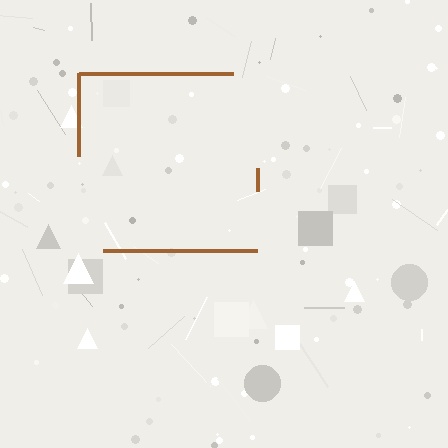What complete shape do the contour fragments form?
The contour fragments form a square.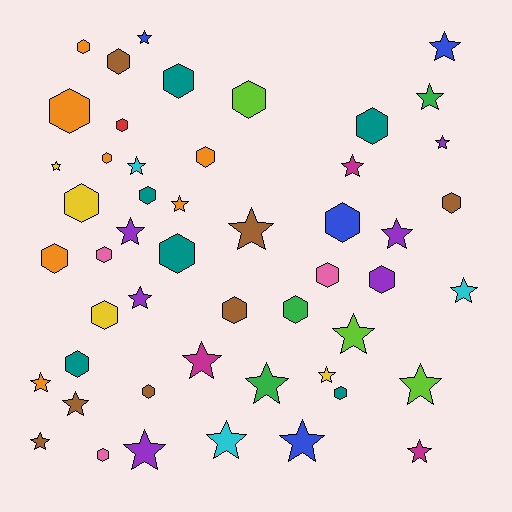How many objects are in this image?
There are 50 objects.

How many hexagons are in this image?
There are 25 hexagons.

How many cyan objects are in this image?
There are 3 cyan objects.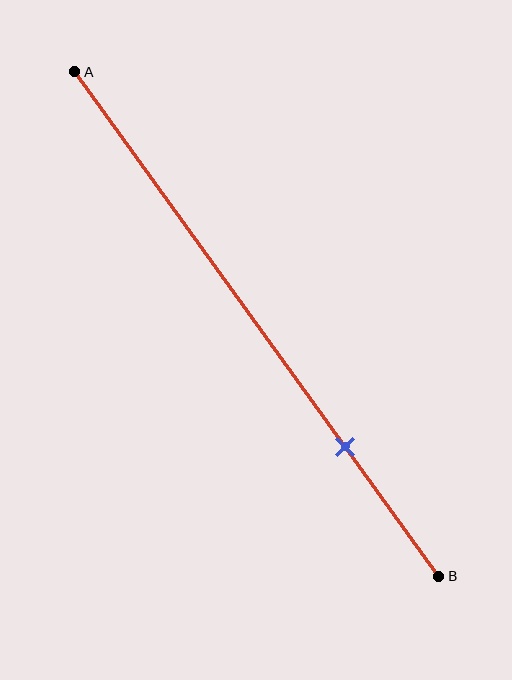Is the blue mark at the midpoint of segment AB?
No, the mark is at about 75% from A, not at the 50% midpoint.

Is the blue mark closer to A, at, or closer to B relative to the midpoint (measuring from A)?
The blue mark is closer to point B than the midpoint of segment AB.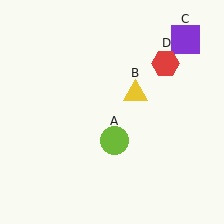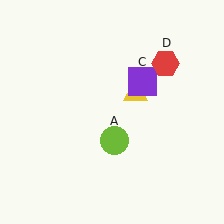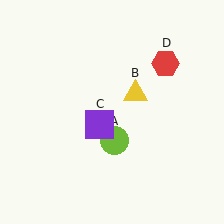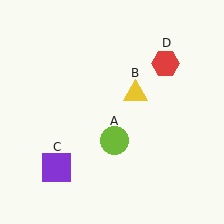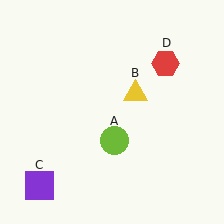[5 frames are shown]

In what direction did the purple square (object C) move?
The purple square (object C) moved down and to the left.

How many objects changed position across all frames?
1 object changed position: purple square (object C).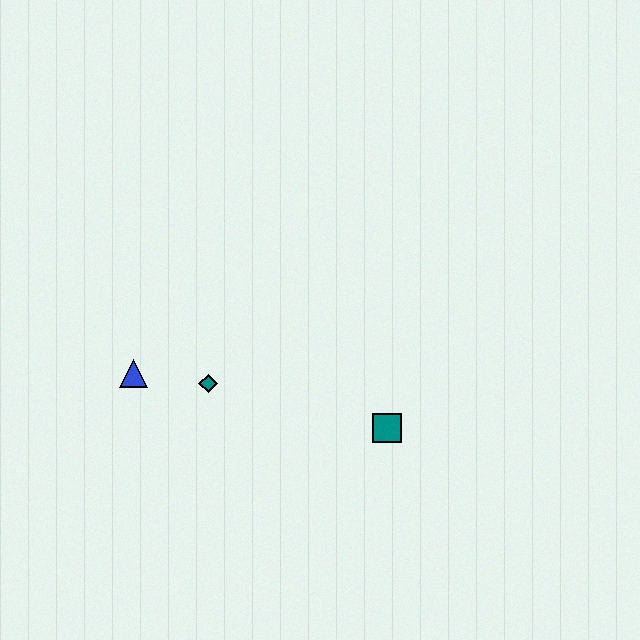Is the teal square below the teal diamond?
Yes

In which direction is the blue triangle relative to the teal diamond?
The blue triangle is to the left of the teal diamond.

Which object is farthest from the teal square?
The blue triangle is farthest from the teal square.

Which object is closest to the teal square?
The teal diamond is closest to the teal square.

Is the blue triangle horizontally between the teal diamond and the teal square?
No